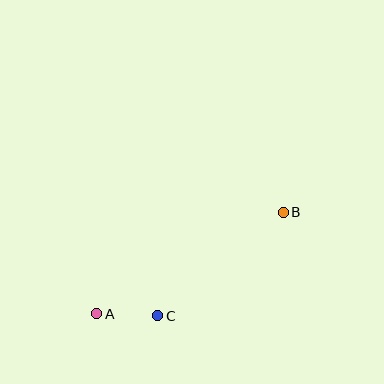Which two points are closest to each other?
Points A and C are closest to each other.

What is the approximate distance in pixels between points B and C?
The distance between B and C is approximately 163 pixels.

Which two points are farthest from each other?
Points A and B are farthest from each other.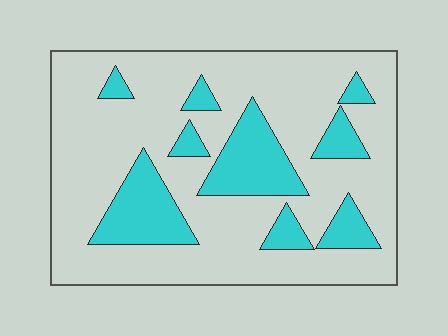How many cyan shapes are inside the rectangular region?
9.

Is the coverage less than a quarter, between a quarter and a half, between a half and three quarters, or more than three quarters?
Less than a quarter.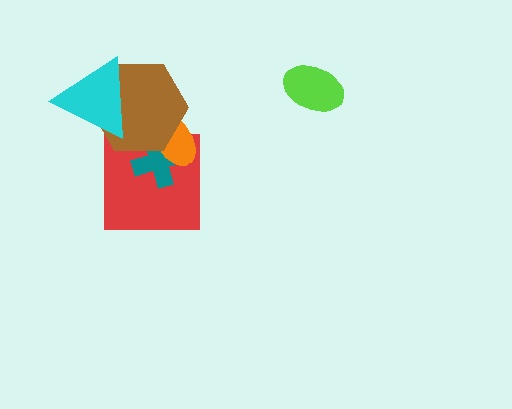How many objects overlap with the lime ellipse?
0 objects overlap with the lime ellipse.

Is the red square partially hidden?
Yes, it is partially covered by another shape.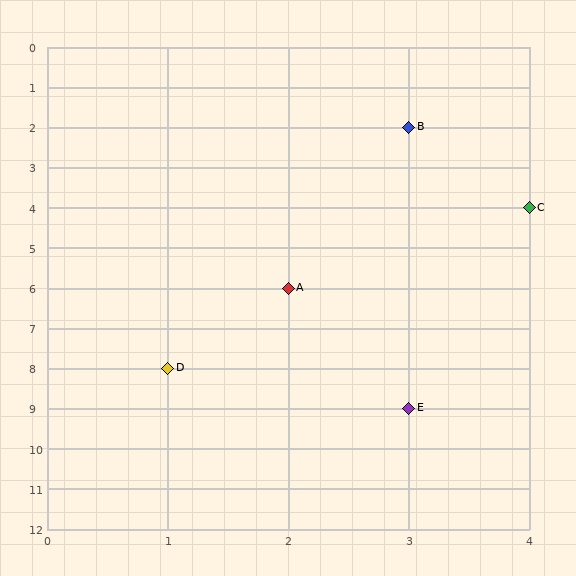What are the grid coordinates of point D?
Point D is at grid coordinates (1, 8).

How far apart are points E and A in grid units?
Points E and A are 1 column and 3 rows apart (about 3.2 grid units diagonally).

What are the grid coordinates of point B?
Point B is at grid coordinates (3, 2).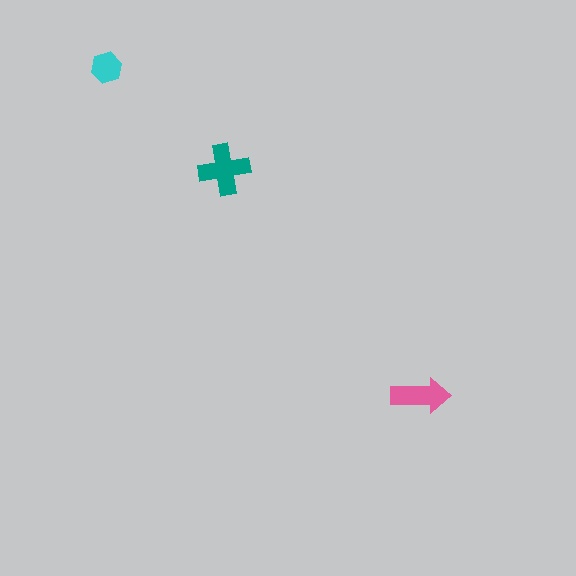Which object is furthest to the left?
The cyan hexagon is leftmost.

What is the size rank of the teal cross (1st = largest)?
1st.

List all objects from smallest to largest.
The cyan hexagon, the pink arrow, the teal cross.